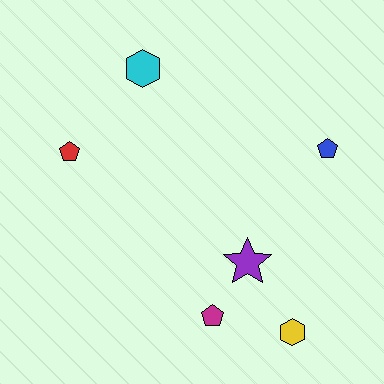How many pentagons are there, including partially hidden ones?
There are 3 pentagons.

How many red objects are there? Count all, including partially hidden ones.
There is 1 red object.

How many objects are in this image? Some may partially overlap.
There are 6 objects.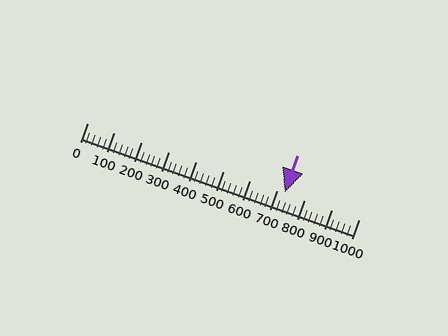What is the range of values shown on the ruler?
The ruler shows values from 0 to 1000.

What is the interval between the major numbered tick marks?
The major tick marks are spaced 100 units apart.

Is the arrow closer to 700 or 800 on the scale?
The arrow is closer to 700.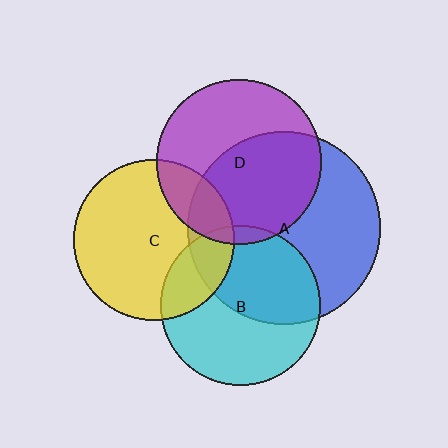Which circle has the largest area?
Circle A (blue).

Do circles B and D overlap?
Yes.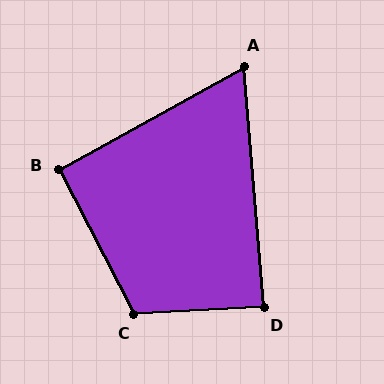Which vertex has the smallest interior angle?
A, at approximately 66 degrees.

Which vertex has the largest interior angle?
C, at approximately 114 degrees.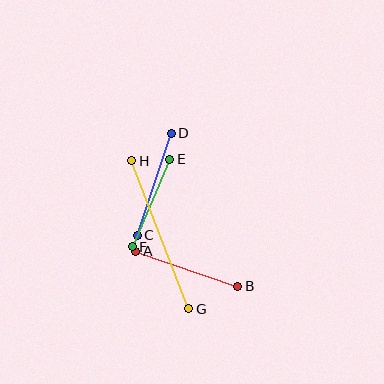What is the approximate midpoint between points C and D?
The midpoint is at approximately (154, 184) pixels.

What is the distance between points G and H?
The distance is approximately 158 pixels.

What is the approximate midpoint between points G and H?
The midpoint is at approximately (160, 235) pixels.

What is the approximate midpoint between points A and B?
The midpoint is at approximately (187, 269) pixels.